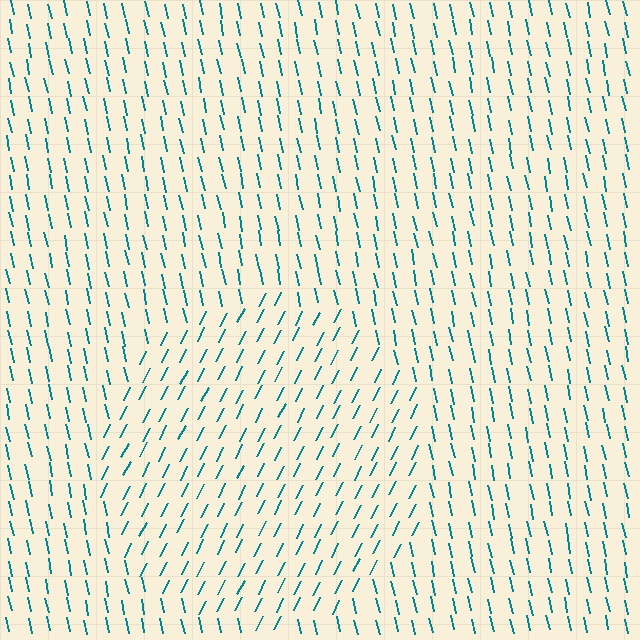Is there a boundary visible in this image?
Yes, there is a texture boundary formed by a change in line orientation.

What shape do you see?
I see a circle.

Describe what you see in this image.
The image is filled with small teal line segments. A circle region in the image has lines oriented differently from the surrounding lines, creating a visible texture boundary.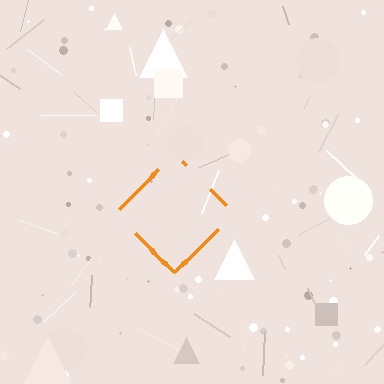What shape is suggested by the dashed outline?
The dashed outline suggests a diamond.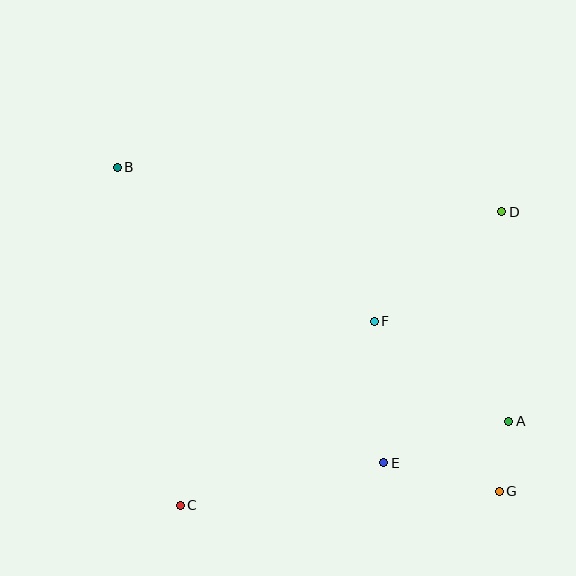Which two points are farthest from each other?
Points B and G are farthest from each other.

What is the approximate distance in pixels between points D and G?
The distance between D and G is approximately 280 pixels.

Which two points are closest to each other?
Points A and G are closest to each other.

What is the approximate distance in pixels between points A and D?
The distance between A and D is approximately 210 pixels.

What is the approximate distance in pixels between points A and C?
The distance between A and C is approximately 339 pixels.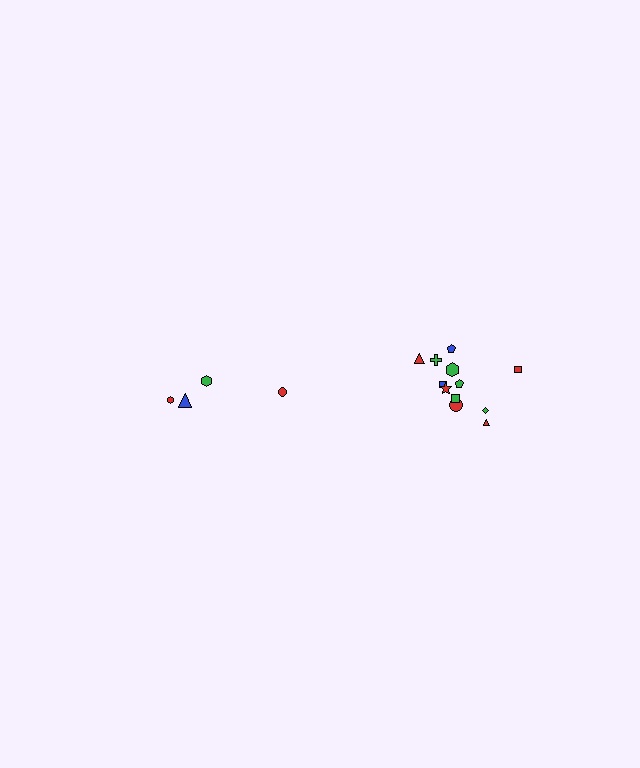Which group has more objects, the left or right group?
The right group.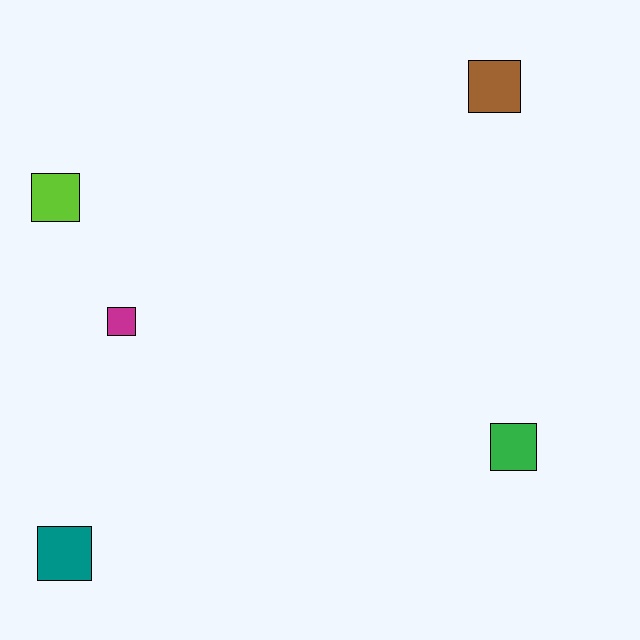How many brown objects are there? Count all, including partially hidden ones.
There is 1 brown object.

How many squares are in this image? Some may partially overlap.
There are 5 squares.